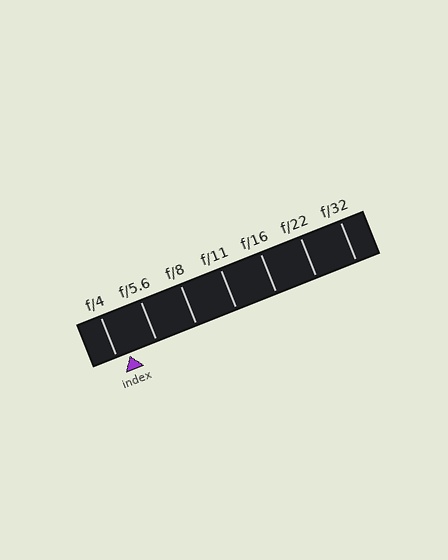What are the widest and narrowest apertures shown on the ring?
The widest aperture shown is f/4 and the narrowest is f/32.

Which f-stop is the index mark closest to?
The index mark is closest to f/4.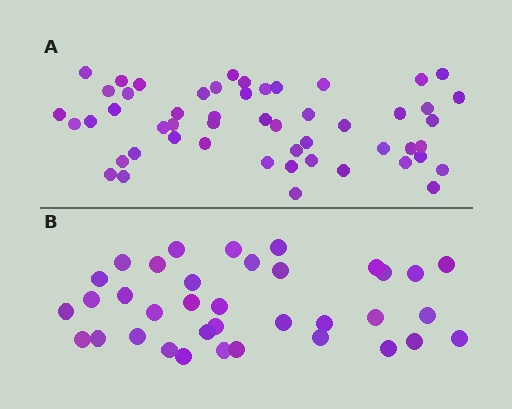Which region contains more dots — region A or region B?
Region A (the top region) has more dots.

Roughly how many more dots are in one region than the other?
Region A has approximately 15 more dots than region B.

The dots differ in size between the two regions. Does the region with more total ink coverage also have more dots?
No. Region B has more total ink coverage because its dots are larger, but region A actually contains more individual dots. Total area can be misleading — the number of items is what matters here.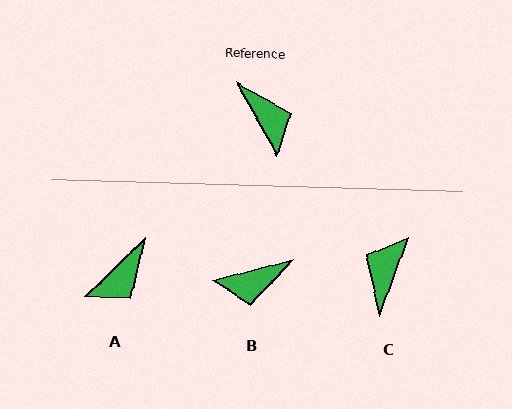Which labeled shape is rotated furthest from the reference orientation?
C, about 131 degrees away.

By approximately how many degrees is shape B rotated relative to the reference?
Approximately 104 degrees clockwise.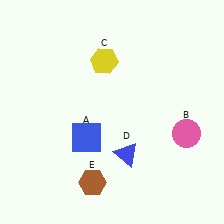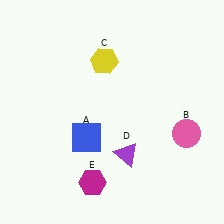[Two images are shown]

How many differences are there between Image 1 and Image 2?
There are 2 differences between the two images.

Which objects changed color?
D changed from blue to purple. E changed from brown to magenta.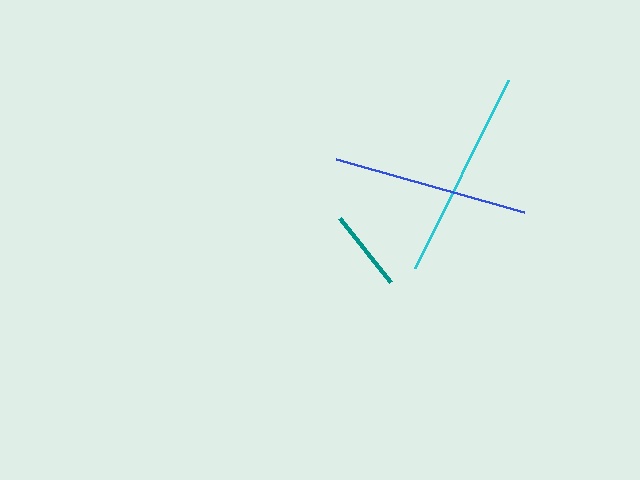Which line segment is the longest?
The cyan line is the longest at approximately 210 pixels.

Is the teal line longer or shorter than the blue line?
The blue line is longer than the teal line.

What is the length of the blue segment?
The blue segment is approximately 195 pixels long.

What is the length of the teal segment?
The teal segment is approximately 82 pixels long.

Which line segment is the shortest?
The teal line is the shortest at approximately 82 pixels.